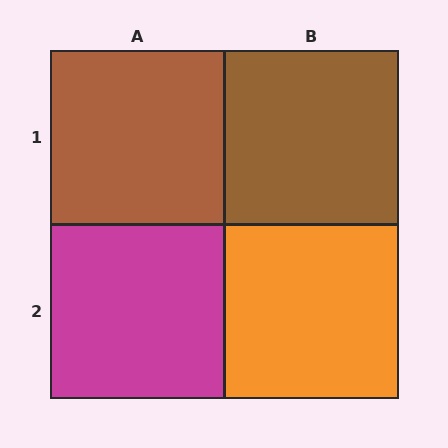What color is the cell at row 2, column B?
Orange.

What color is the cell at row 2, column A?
Magenta.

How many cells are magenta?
1 cell is magenta.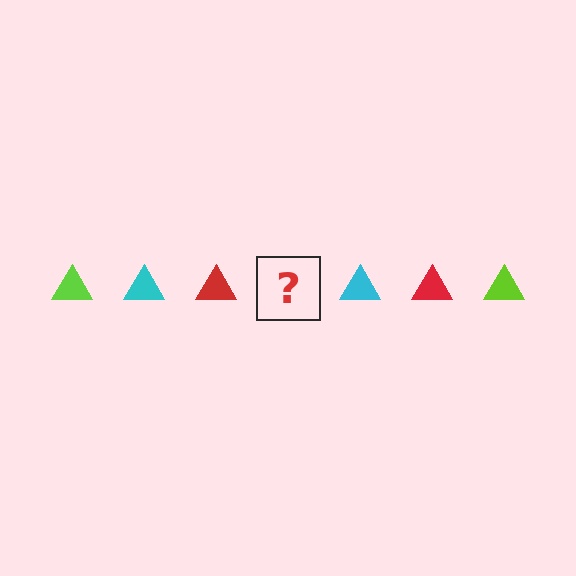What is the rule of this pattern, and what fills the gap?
The rule is that the pattern cycles through lime, cyan, red triangles. The gap should be filled with a lime triangle.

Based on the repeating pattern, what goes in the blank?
The blank should be a lime triangle.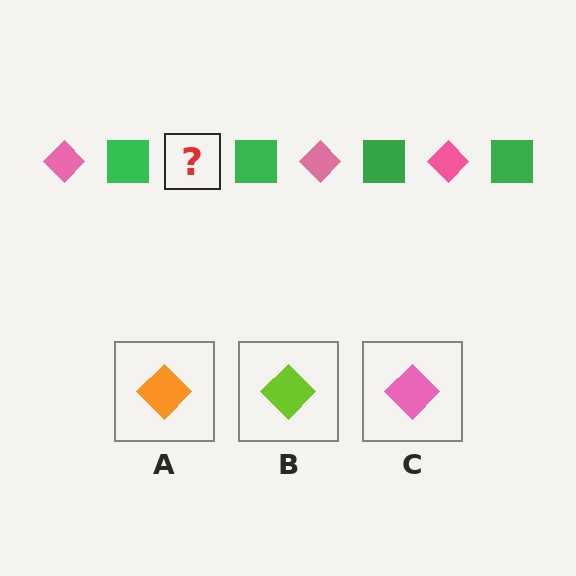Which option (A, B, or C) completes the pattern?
C.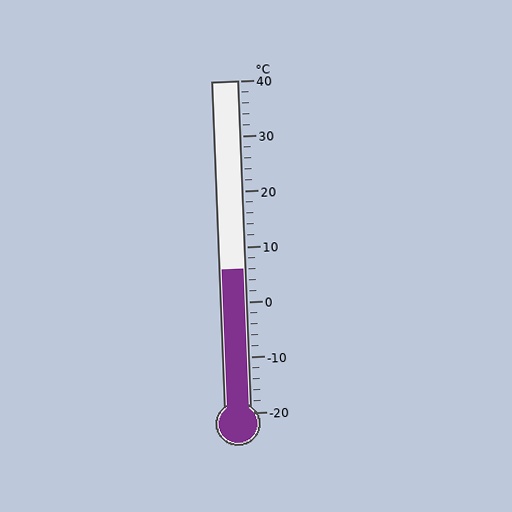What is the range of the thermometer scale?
The thermometer scale ranges from -20°C to 40°C.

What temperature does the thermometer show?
The thermometer shows approximately 6°C.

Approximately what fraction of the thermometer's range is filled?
The thermometer is filled to approximately 45% of its range.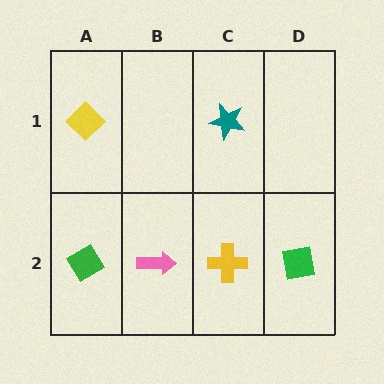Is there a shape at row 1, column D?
No, that cell is empty.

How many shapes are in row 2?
4 shapes.